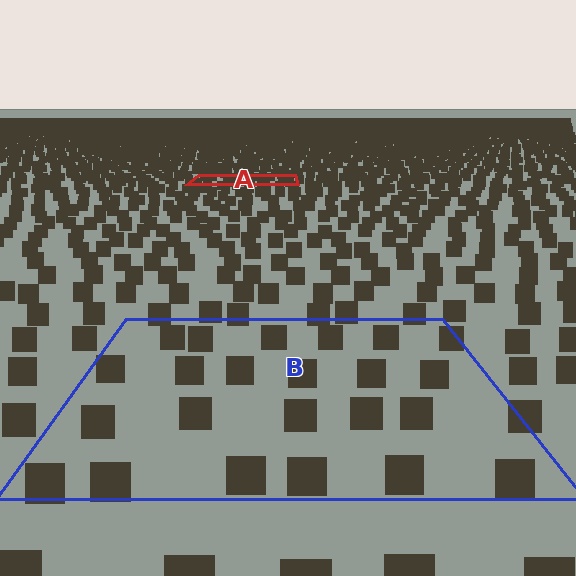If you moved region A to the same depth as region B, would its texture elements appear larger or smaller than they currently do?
They would appear larger. At a closer depth, the same texture elements are projected at a bigger on-screen size.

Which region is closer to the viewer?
Region B is closer. The texture elements there are larger and more spread out.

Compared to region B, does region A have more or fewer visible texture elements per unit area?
Region A has more texture elements per unit area — they are packed more densely because it is farther away.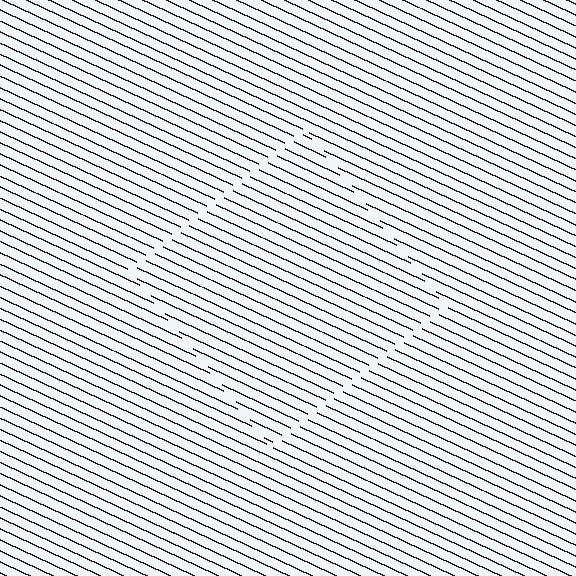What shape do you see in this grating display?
An illusory square. The interior of the shape contains the same grating, shifted by half a period — the contour is defined by the phase discontinuity where line-ends from the inner and outer gratings abut.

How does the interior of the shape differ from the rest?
The interior of the shape contains the same grating, shifted by half a period — the contour is defined by the phase discontinuity where line-ends from the inner and outer gratings abut.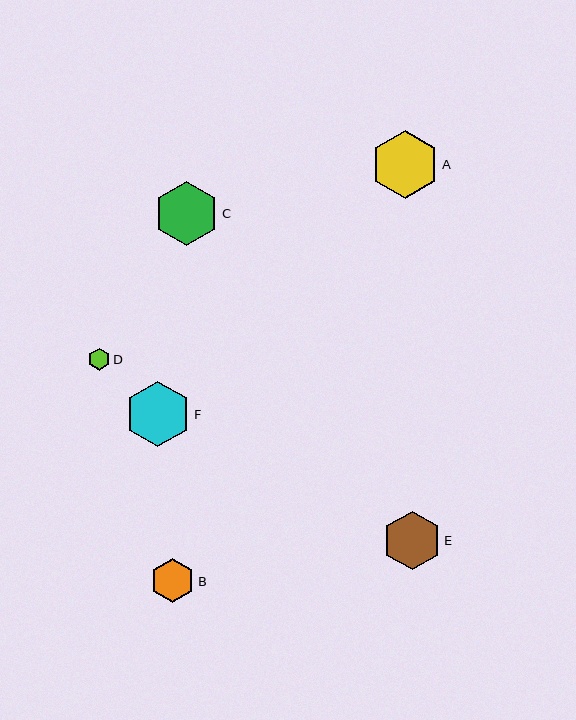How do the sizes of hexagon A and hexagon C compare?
Hexagon A and hexagon C are approximately the same size.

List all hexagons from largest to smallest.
From largest to smallest: A, F, C, E, B, D.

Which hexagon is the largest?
Hexagon A is the largest with a size of approximately 68 pixels.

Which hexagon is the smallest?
Hexagon D is the smallest with a size of approximately 22 pixels.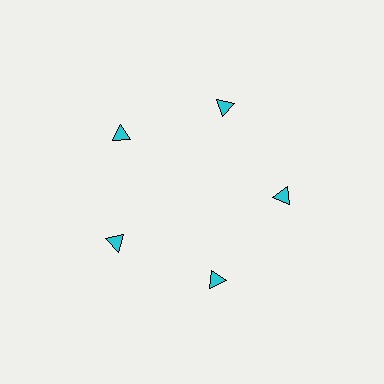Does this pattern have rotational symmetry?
Yes, this pattern has 5-fold rotational symmetry. It looks the same after rotating 72 degrees around the center.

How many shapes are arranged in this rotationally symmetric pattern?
There are 5 shapes, arranged in 5 groups of 1.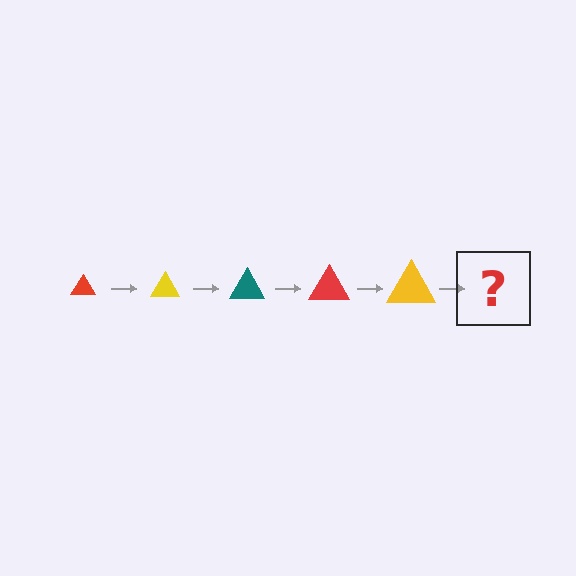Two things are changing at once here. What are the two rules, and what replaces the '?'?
The two rules are that the triangle grows larger each step and the color cycles through red, yellow, and teal. The '?' should be a teal triangle, larger than the previous one.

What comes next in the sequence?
The next element should be a teal triangle, larger than the previous one.